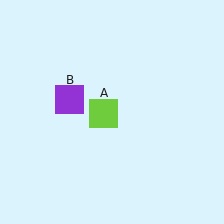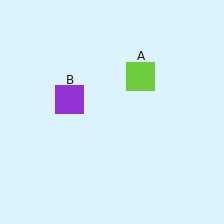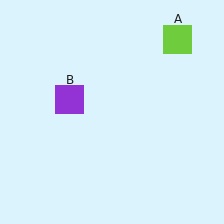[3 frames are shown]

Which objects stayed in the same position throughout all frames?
Purple square (object B) remained stationary.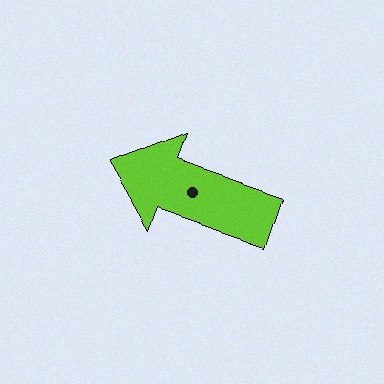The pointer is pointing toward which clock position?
Roughly 10 o'clock.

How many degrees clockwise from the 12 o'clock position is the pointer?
Approximately 289 degrees.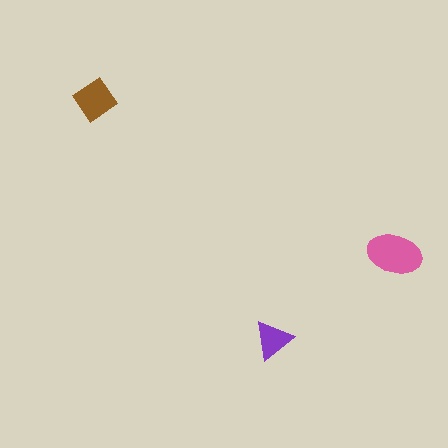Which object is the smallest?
The purple triangle.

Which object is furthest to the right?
The pink ellipse is rightmost.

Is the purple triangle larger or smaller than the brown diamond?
Smaller.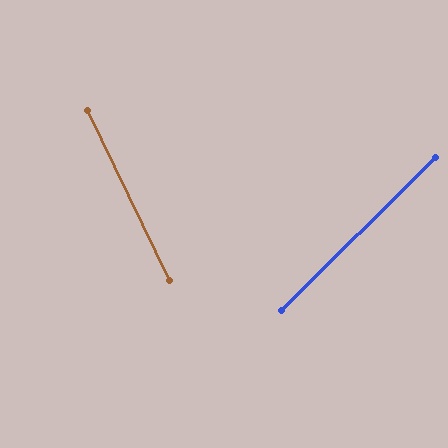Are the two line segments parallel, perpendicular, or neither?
Neither parallel nor perpendicular — they differ by about 71°.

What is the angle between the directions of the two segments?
Approximately 71 degrees.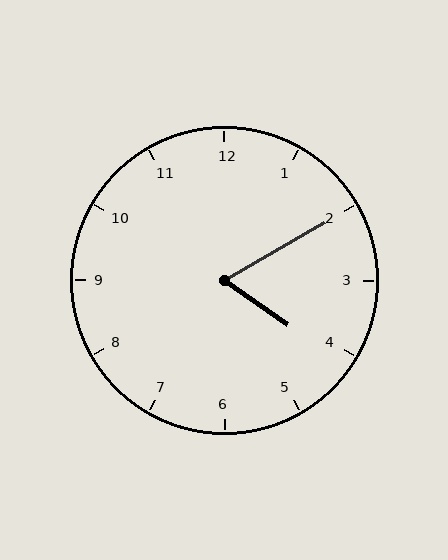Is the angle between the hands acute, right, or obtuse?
It is acute.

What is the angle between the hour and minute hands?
Approximately 65 degrees.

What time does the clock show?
4:10.